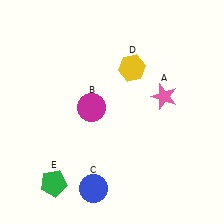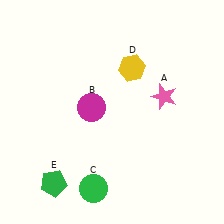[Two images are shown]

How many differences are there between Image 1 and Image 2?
There is 1 difference between the two images.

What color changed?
The circle (C) changed from blue in Image 1 to green in Image 2.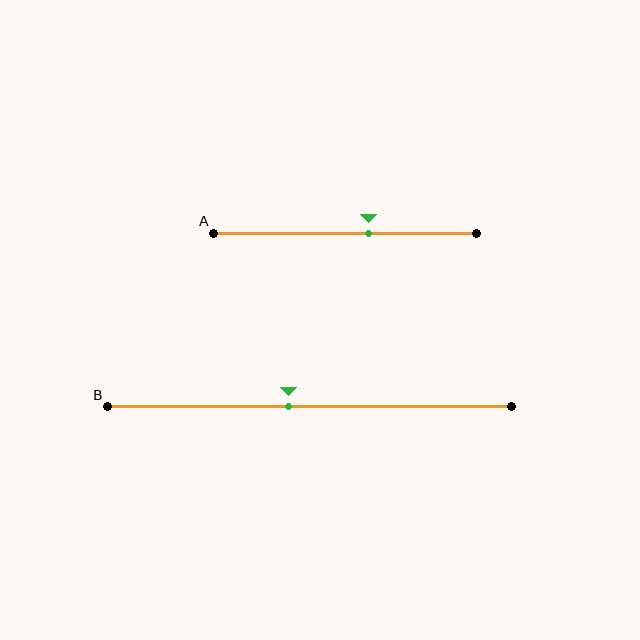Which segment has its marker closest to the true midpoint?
Segment B has its marker closest to the true midpoint.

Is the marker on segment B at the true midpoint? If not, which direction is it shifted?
No, the marker on segment B is shifted to the left by about 5% of the segment length.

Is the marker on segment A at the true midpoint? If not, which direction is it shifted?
No, the marker on segment A is shifted to the right by about 9% of the segment length.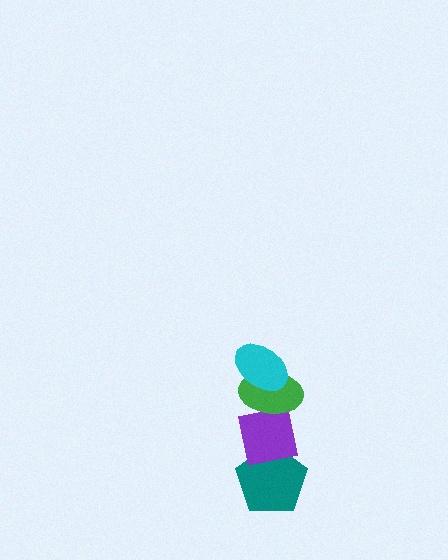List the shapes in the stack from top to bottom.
From top to bottom: the cyan ellipse, the green ellipse, the purple square, the teal pentagon.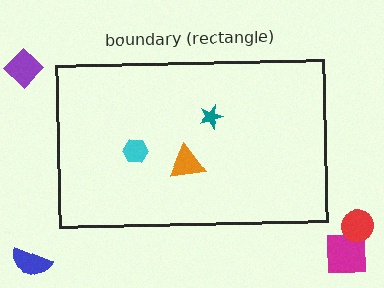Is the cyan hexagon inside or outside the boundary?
Inside.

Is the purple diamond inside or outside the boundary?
Outside.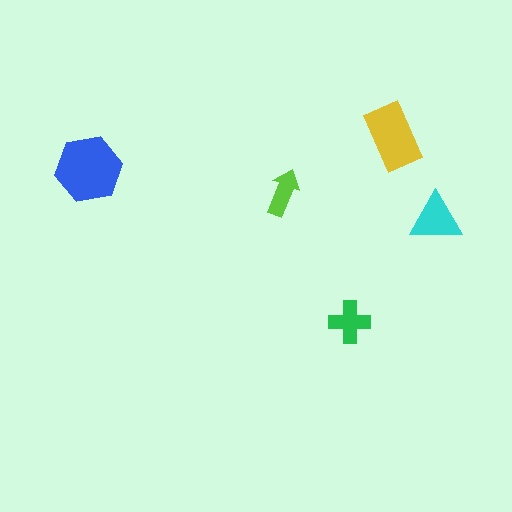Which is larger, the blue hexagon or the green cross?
The blue hexagon.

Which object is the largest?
The blue hexagon.